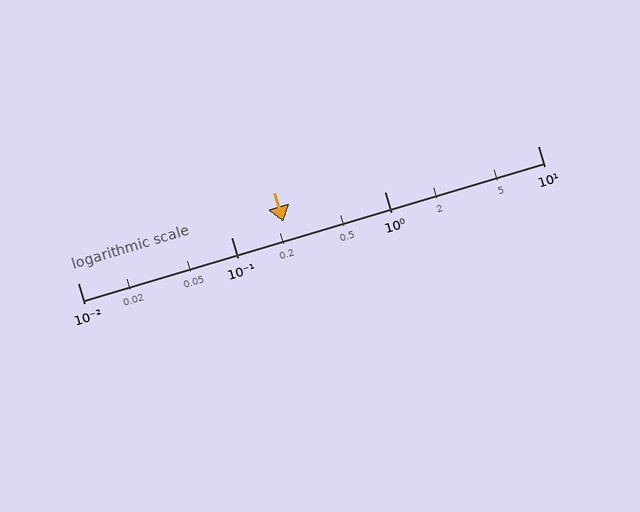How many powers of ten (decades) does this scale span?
The scale spans 3 decades, from 0.01 to 10.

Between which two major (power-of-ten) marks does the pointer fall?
The pointer is between 0.1 and 1.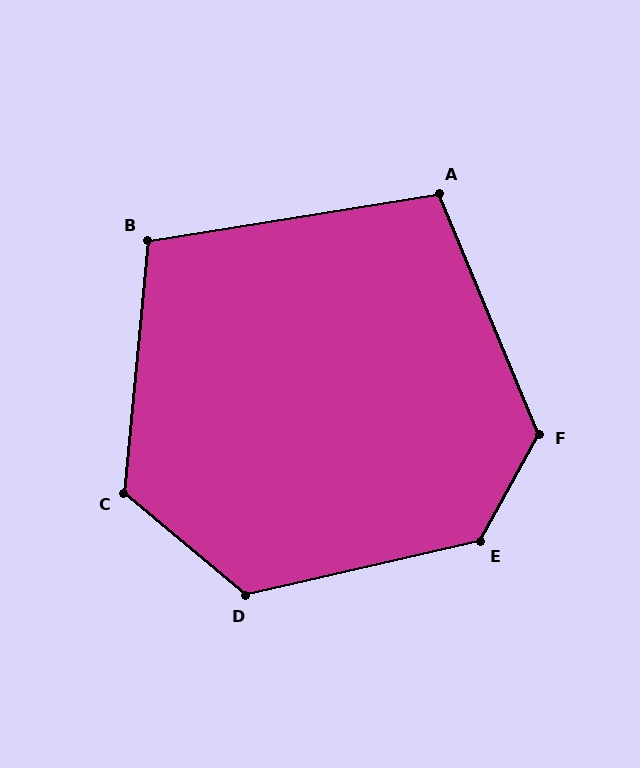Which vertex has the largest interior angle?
E, at approximately 132 degrees.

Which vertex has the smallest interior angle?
A, at approximately 103 degrees.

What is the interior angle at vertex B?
Approximately 104 degrees (obtuse).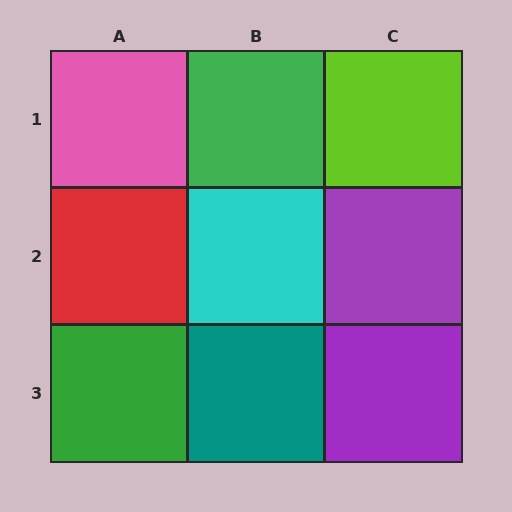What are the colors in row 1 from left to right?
Pink, green, lime.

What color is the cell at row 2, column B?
Cyan.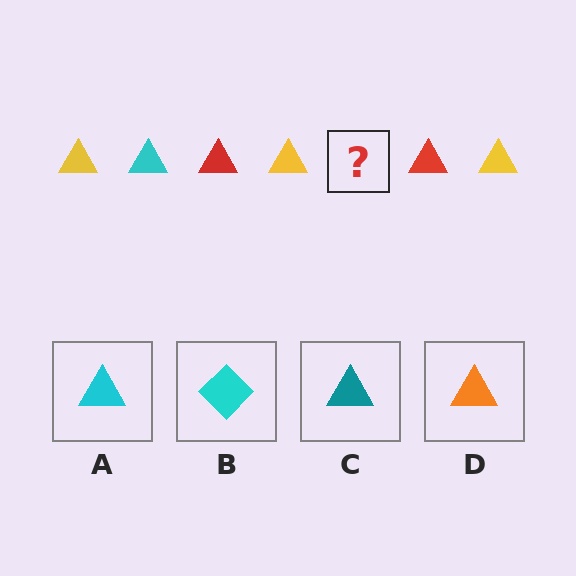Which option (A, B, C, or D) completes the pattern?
A.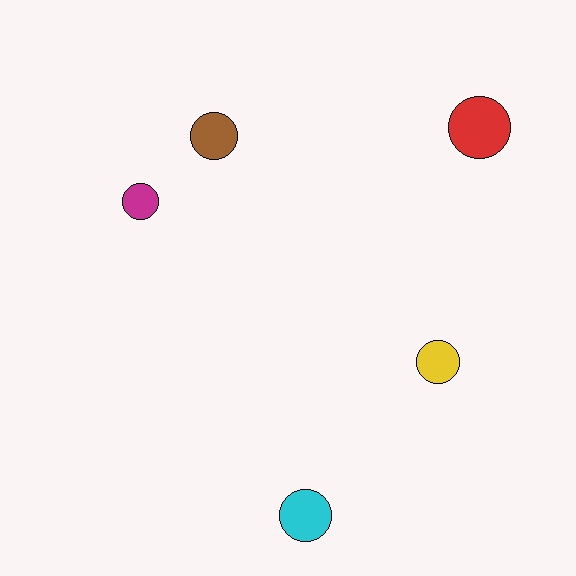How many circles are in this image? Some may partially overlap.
There are 5 circles.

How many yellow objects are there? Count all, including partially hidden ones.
There is 1 yellow object.